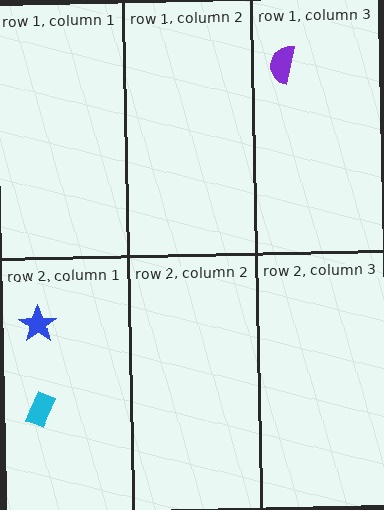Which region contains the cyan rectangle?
The row 2, column 1 region.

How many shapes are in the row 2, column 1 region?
2.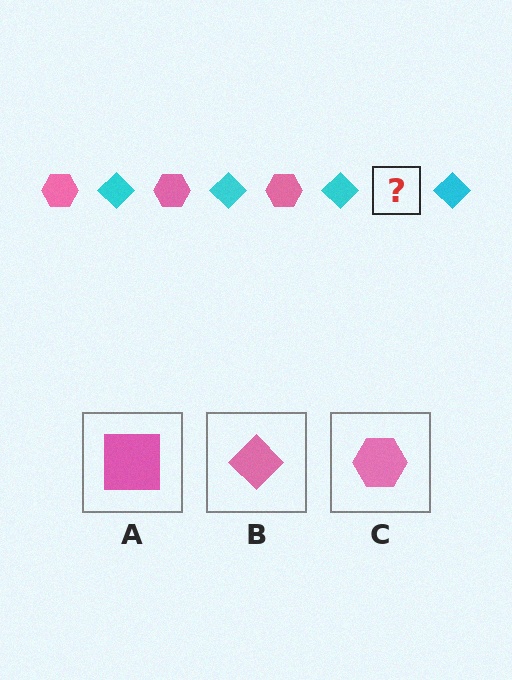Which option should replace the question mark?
Option C.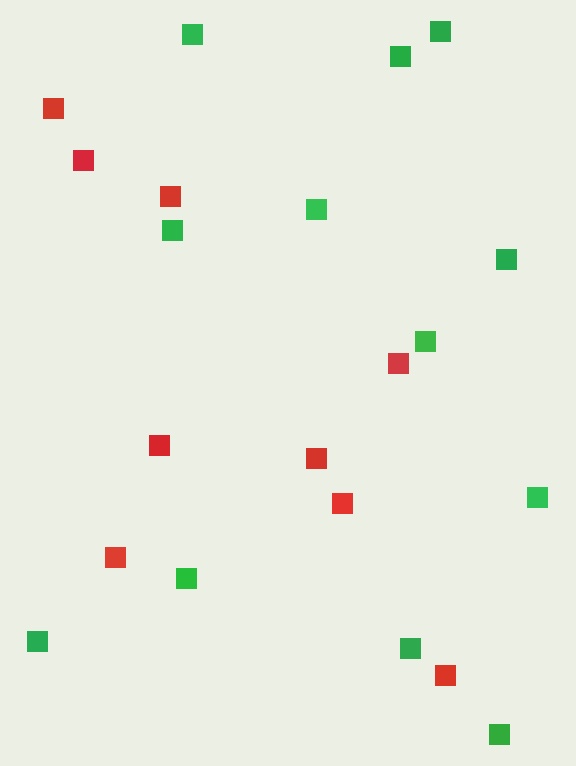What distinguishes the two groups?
There are 2 groups: one group of green squares (12) and one group of red squares (9).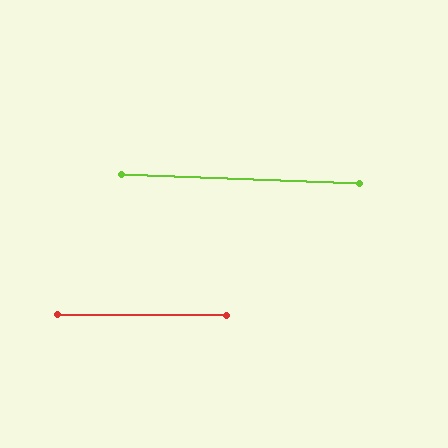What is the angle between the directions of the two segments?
Approximately 2 degrees.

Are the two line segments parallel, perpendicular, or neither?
Parallel — their directions differ by only 1.5°.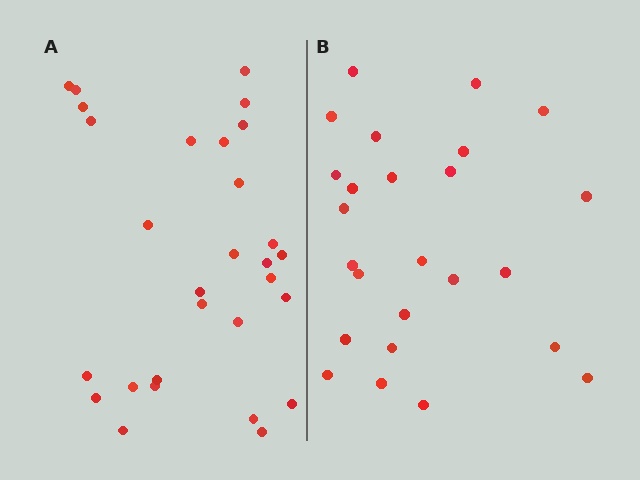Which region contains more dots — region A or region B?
Region A (the left region) has more dots.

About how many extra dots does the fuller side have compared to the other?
Region A has about 4 more dots than region B.